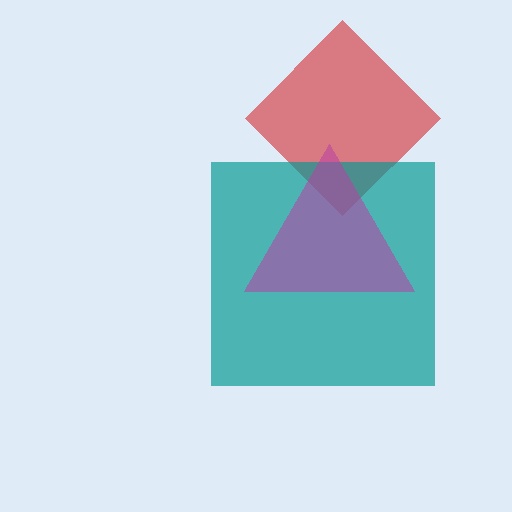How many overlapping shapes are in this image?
There are 3 overlapping shapes in the image.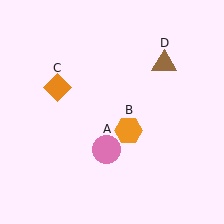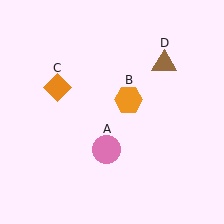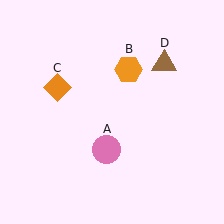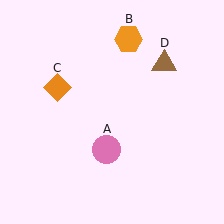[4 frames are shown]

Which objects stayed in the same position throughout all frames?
Pink circle (object A) and orange diamond (object C) and brown triangle (object D) remained stationary.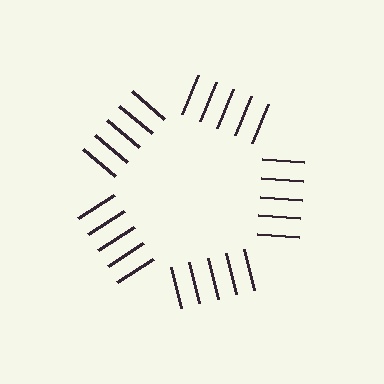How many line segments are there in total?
25 — 5 along each of the 5 edges.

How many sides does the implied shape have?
5 sides — the line-ends trace a pentagon.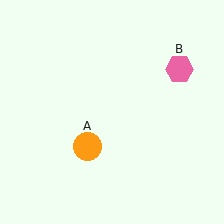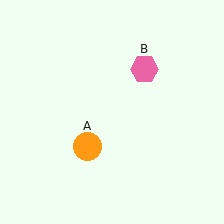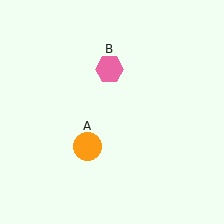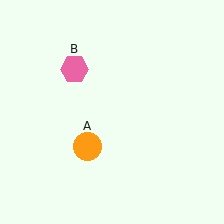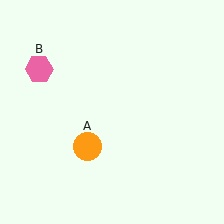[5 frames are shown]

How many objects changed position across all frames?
1 object changed position: pink hexagon (object B).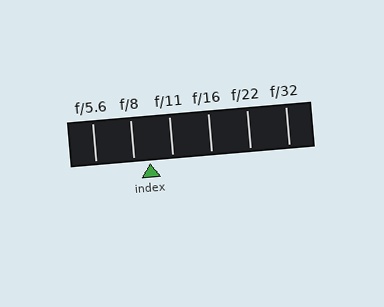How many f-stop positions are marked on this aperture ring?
There are 6 f-stop positions marked.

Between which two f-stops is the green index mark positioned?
The index mark is between f/8 and f/11.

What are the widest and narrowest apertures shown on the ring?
The widest aperture shown is f/5.6 and the narrowest is f/32.